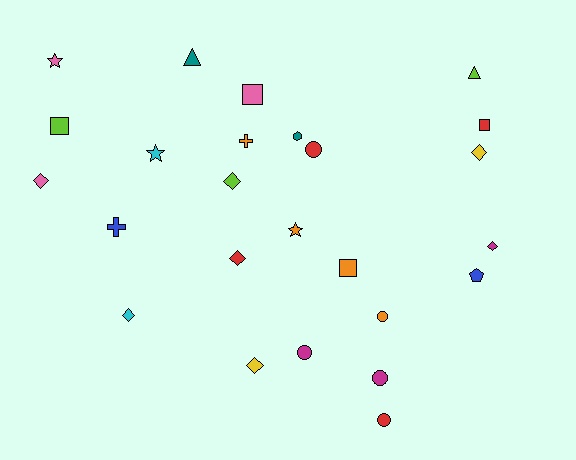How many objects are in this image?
There are 25 objects.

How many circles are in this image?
There are 5 circles.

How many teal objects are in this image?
There are 2 teal objects.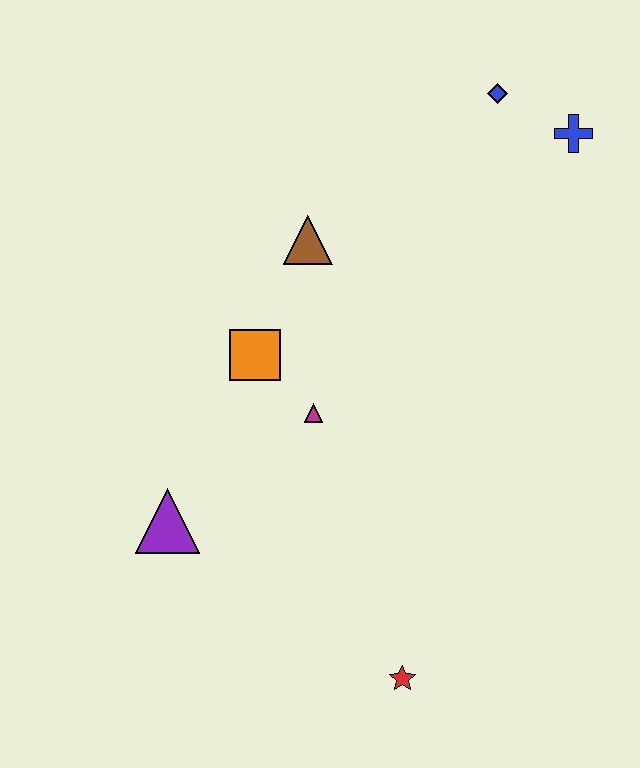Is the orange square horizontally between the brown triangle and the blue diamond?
No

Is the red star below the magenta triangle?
Yes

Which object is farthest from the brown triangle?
The red star is farthest from the brown triangle.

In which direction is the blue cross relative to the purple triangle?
The blue cross is to the right of the purple triangle.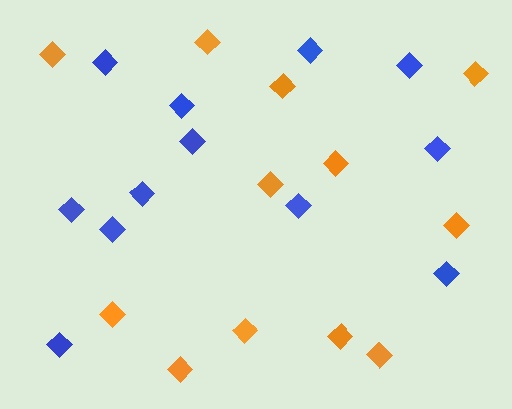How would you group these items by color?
There are 2 groups: one group of blue diamonds (12) and one group of orange diamonds (12).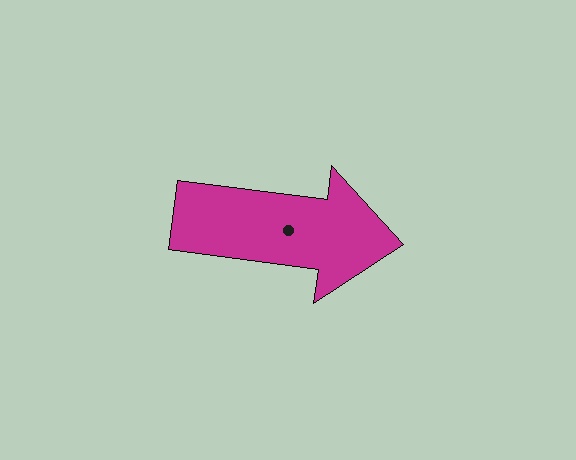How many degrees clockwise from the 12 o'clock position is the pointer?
Approximately 97 degrees.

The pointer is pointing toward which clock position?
Roughly 3 o'clock.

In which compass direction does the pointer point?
East.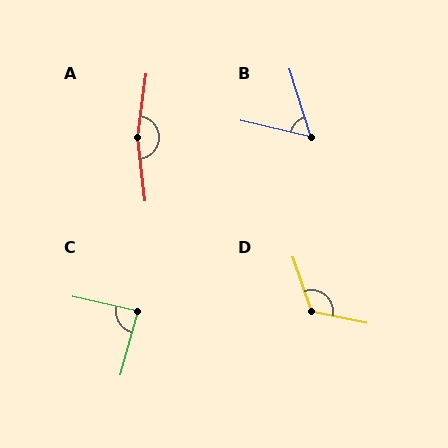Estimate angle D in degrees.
Approximately 120 degrees.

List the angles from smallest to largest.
B (59°), C (87°), D (120°), A (166°).